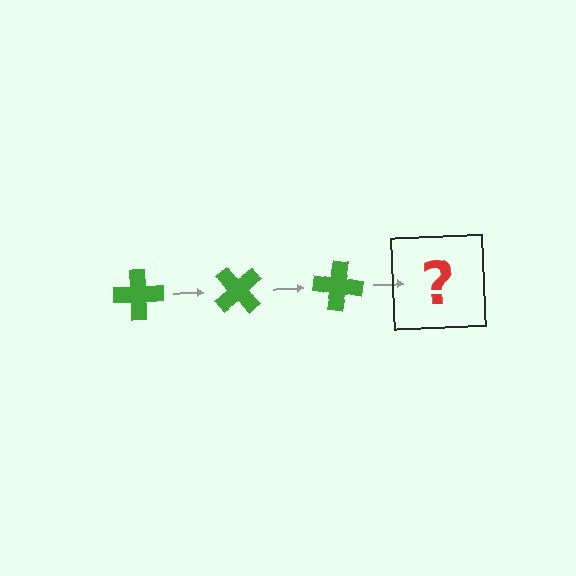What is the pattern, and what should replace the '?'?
The pattern is that the cross rotates 50 degrees each step. The '?' should be a green cross rotated 150 degrees.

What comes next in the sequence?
The next element should be a green cross rotated 150 degrees.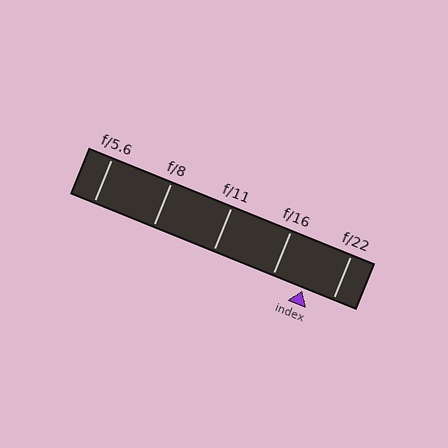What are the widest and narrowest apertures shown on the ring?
The widest aperture shown is f/5.6 and the narrowest is f/22.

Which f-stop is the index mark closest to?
The index mark is closest to f/22.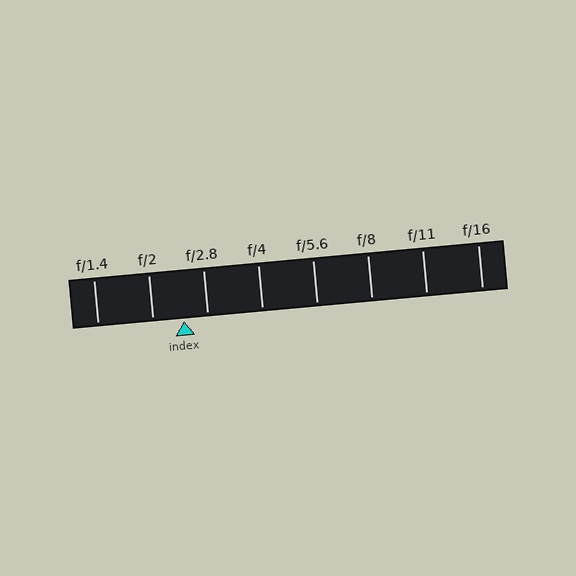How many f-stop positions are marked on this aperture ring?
There are 8 f-stop positions marked.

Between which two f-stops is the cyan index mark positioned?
The index mark is between f/2 and f/2.8.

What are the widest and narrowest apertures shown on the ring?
The widest aperture shown is f/1.4 and the narrowest is f/16.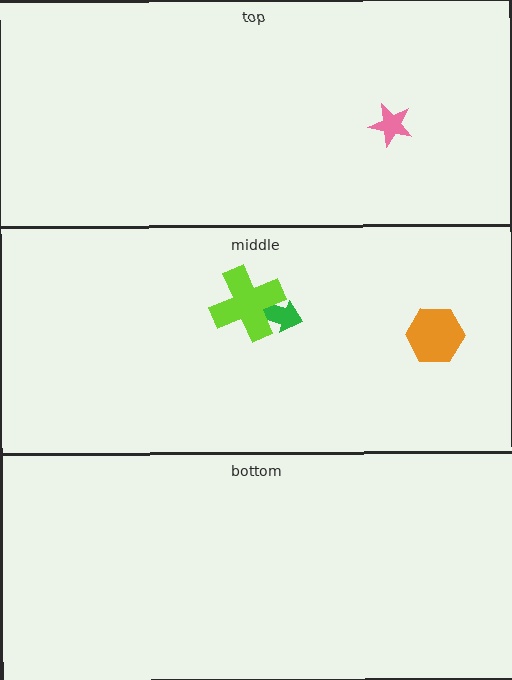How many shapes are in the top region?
1.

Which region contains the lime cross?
The middle region.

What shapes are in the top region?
The pink star.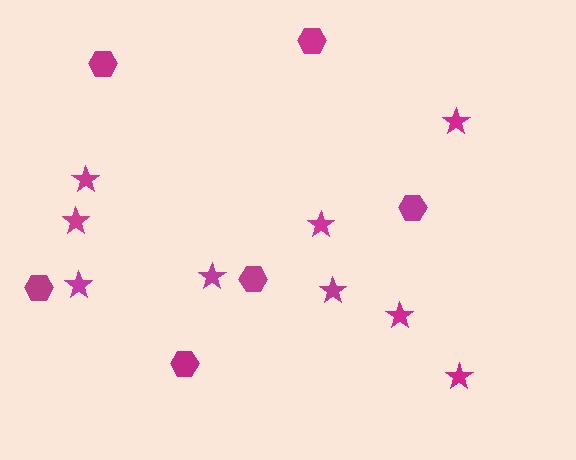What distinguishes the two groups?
There are 2 groups: one group of stars (9) and one group of hexagons (6).